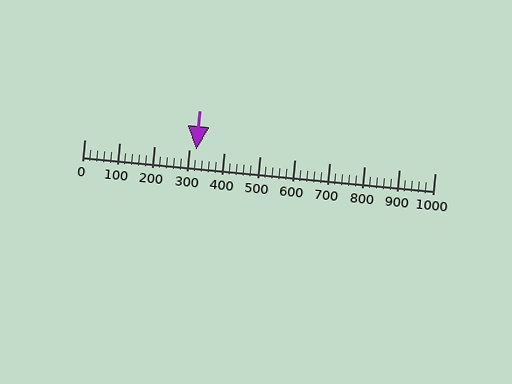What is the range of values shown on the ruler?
The ruler shows values from 0 to 1000.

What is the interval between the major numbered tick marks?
The major tick marks are spaced 100 units apart.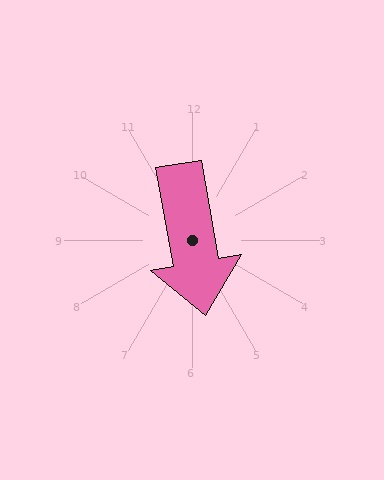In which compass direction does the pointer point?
South.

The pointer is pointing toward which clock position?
Roughly 6 o'clock.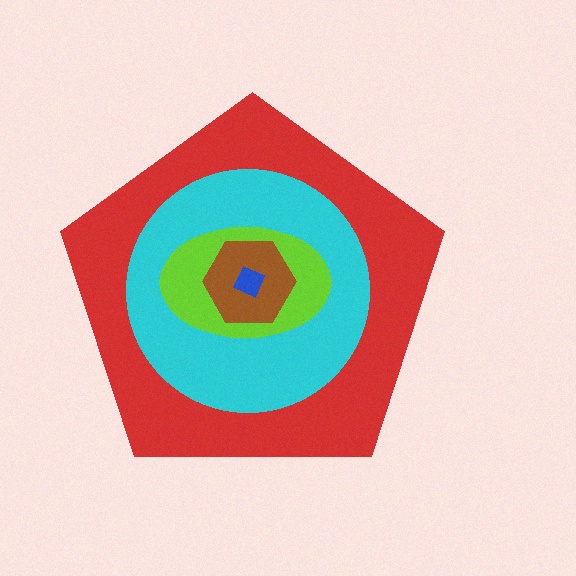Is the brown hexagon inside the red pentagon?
Yes.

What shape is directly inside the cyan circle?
The lime ellipse.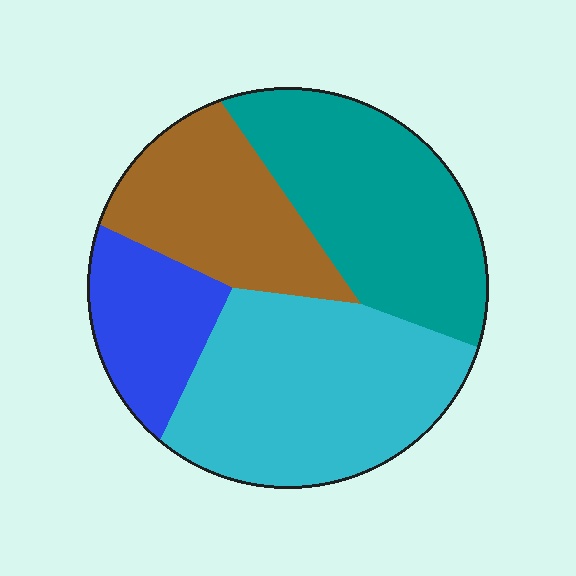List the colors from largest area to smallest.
From largest to smallest: cyan, teal, brown, blue.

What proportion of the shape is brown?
Brown takes up less than a quarter of the shape.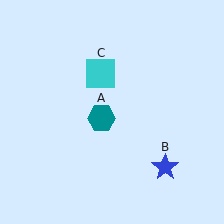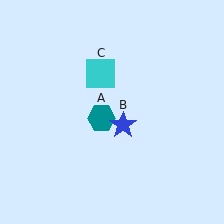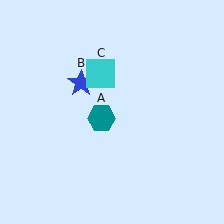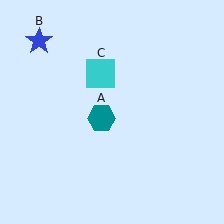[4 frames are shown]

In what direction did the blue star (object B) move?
The blue star (object B) moved up and to the left.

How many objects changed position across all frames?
1 object changed position: blue star (object B).